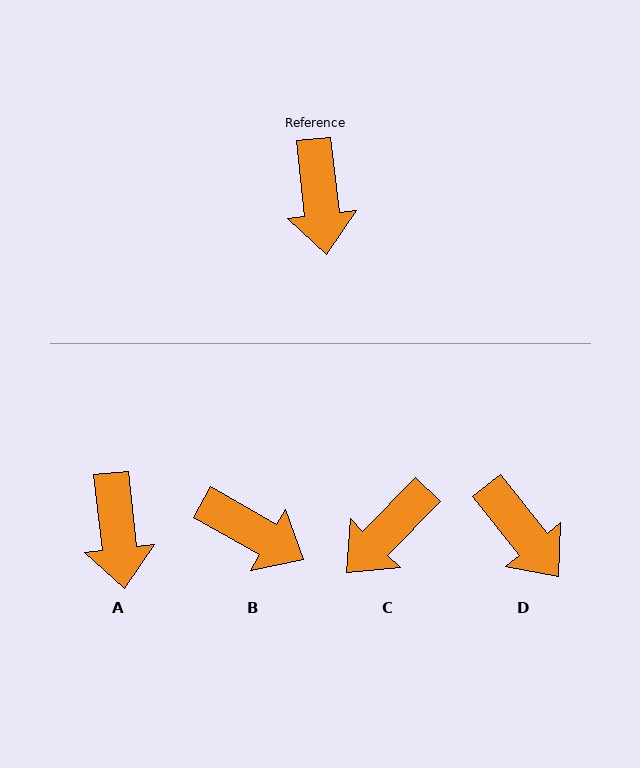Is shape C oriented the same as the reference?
No, it is off by about 51 degrees.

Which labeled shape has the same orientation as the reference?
A.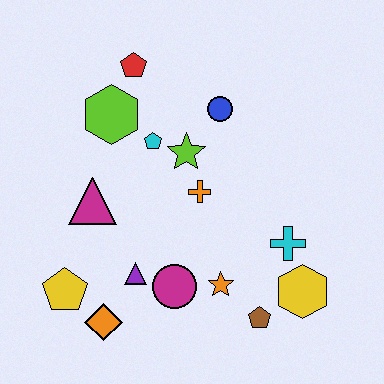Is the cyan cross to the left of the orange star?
No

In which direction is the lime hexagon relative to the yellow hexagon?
The lime hexagon is to the left of the yellow hexagon.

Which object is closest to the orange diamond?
The yellow pentagon is closest to the orange diamond.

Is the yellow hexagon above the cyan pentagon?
No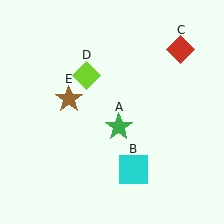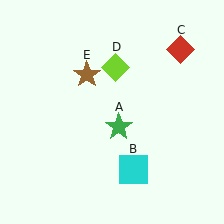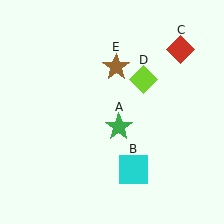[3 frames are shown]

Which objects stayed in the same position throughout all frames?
Green star (object A) and cyan square (object B) and red diamond (object C) remained stationary.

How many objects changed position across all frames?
2 objects changed position: lime diamond (object D), brown star (object E).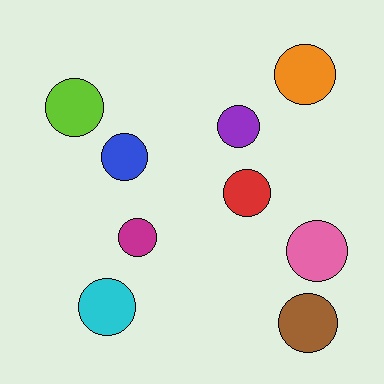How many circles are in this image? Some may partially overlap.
There are 9 circles.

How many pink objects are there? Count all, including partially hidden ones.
There is 1 pink object.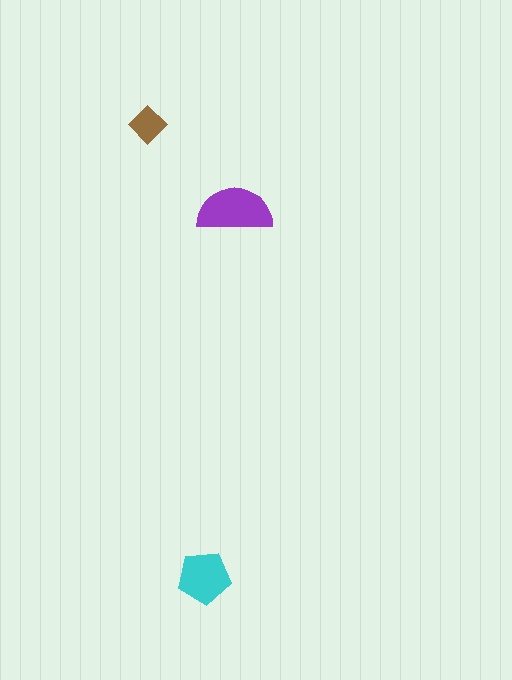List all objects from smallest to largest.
The brown diamond, the cyan pentagon, the purple semicircle.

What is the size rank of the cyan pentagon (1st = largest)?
2nd.